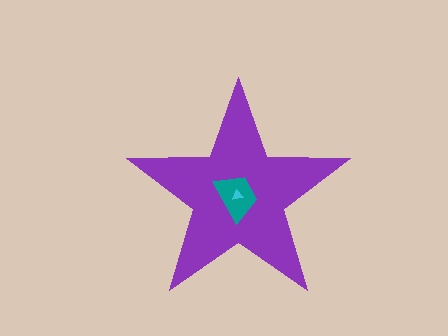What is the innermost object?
The cyan triangle.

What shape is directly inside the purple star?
The teal trapezoid.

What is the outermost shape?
The purple star.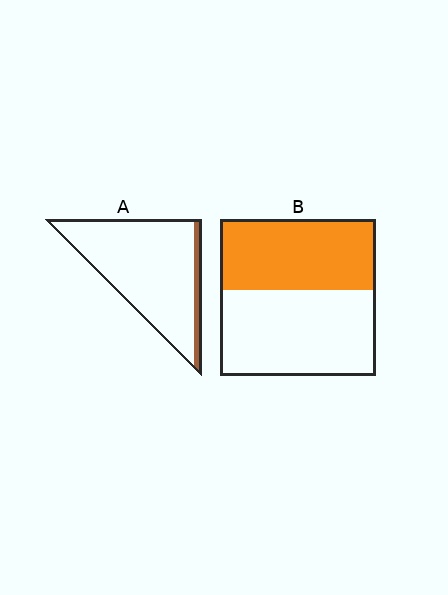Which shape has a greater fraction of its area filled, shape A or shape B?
Shape B.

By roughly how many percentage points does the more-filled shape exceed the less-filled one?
By roughly 35 percentage points (B over A).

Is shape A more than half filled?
No.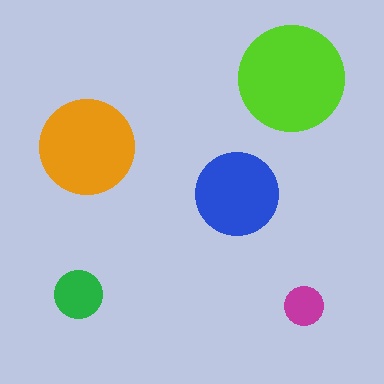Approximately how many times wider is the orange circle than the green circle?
About 2 times wider.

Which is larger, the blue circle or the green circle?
The blue one.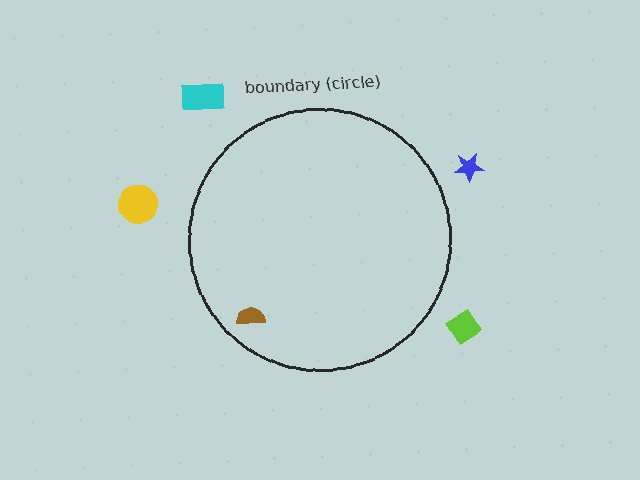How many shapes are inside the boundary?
1 inside, 4 outside.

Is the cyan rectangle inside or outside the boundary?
Outside.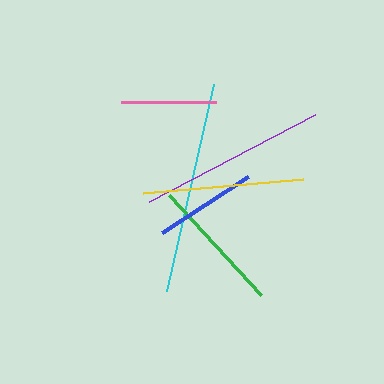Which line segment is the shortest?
The pink line is the shortest at approximately 94 pixels.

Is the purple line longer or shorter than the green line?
The purple line is longer than the green line.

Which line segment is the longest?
The cyan line is the longest at approximately 212 pixels.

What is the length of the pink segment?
The pink segment is approximately 94 pixels long.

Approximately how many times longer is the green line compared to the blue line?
The green line is approximately 1.3 times the length of the blue line.